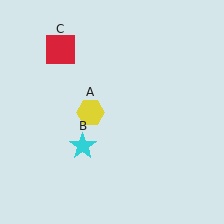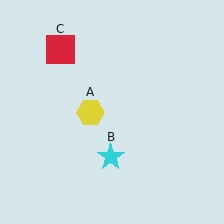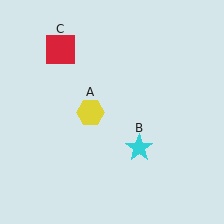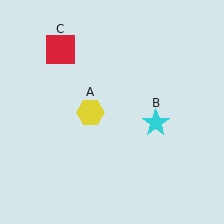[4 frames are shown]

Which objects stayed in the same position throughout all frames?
Yellow hexagon (object A) and red square (object C) remained stationary.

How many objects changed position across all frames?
1 object changed position: cyan star (object B).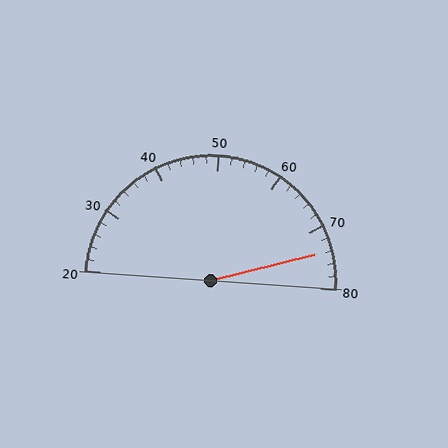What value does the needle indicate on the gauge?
The needle indicates approximately 74.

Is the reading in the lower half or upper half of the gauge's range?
The reading is in the upper half of the range (20 to 80).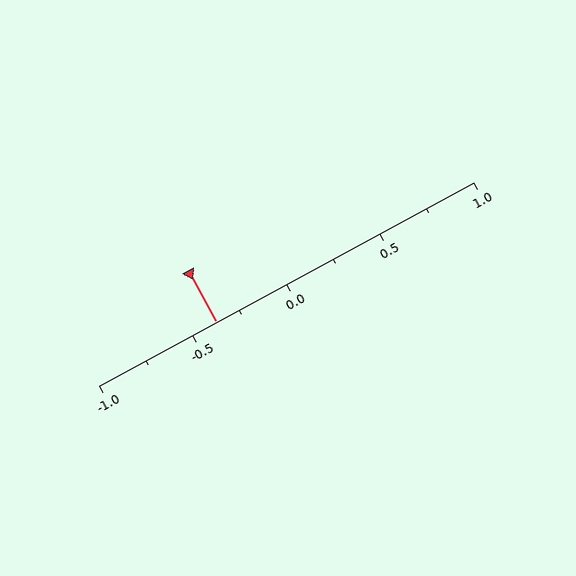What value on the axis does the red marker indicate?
The marker indicates approximately -0.38.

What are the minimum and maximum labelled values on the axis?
The axis runs from -1.0 to 1.0.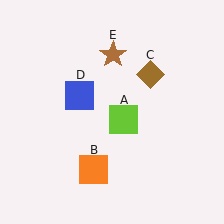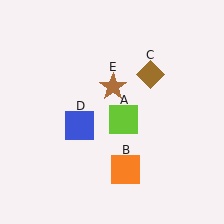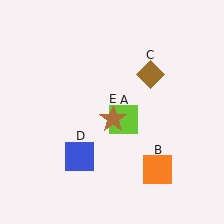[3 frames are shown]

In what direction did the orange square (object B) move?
The orange square (object B) moved right.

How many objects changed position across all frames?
3 objects changed position: orange square (object B), blue square (object D), brown star (object E).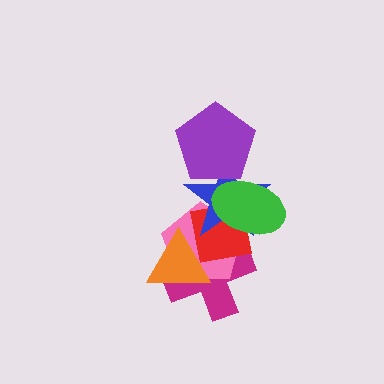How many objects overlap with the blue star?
5 objects overlap with the blue star.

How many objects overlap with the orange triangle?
3 objects overlap with the orange triangle.